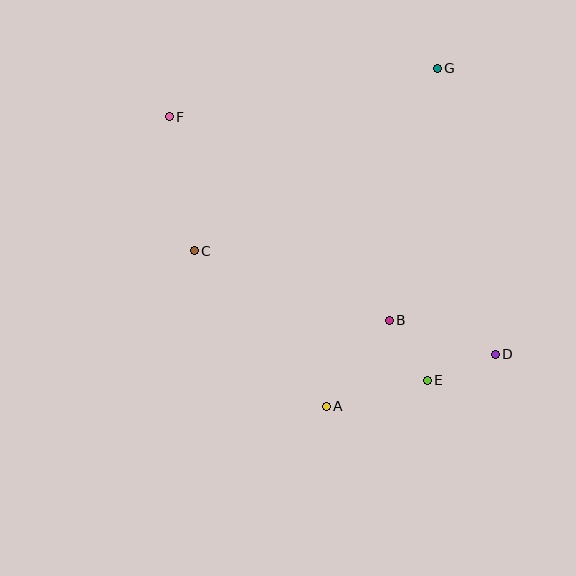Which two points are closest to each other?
Points B and E are closest to each other.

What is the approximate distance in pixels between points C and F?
The distance between C and F is approximately 137 pixels.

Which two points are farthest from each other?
Points D and F are farthest from each other.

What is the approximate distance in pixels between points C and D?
The distance between C and D is approximately 318 pixels.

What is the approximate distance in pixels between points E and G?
The distance between E and G is approximately 312 pixels.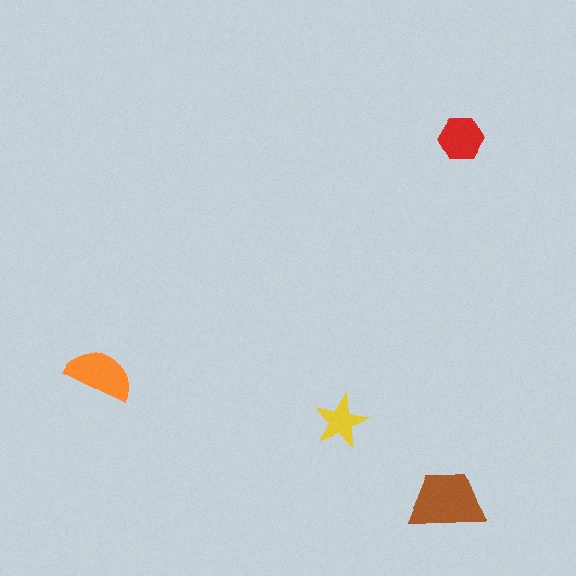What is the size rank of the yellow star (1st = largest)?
4th.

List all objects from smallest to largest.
The yellow star, the red hexagon, the orange semicircle, the brown trapezoid.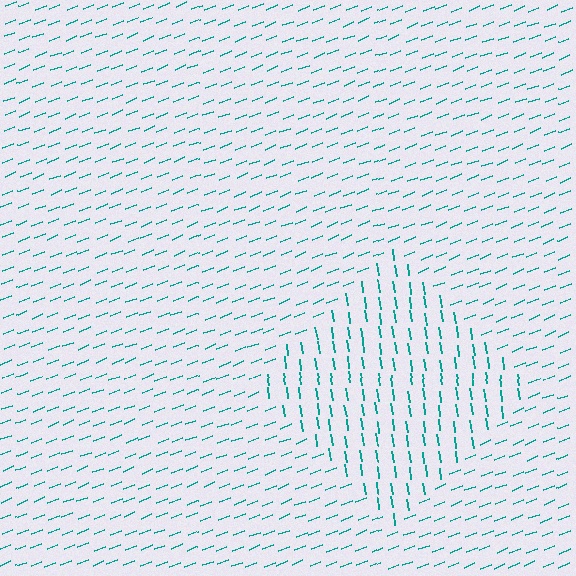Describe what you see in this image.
The image is filled with small teal line segments. A diamond region in the image has lines oriented differently from the surrounding lines, creating a visible texture boundary.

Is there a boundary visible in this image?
Yes, there is a texture boundary formed by a change in line orientation.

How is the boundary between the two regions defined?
The boundary is defined purely by a change in line orientation (approximately 77 degrees difference). All lines are the same color and thickness.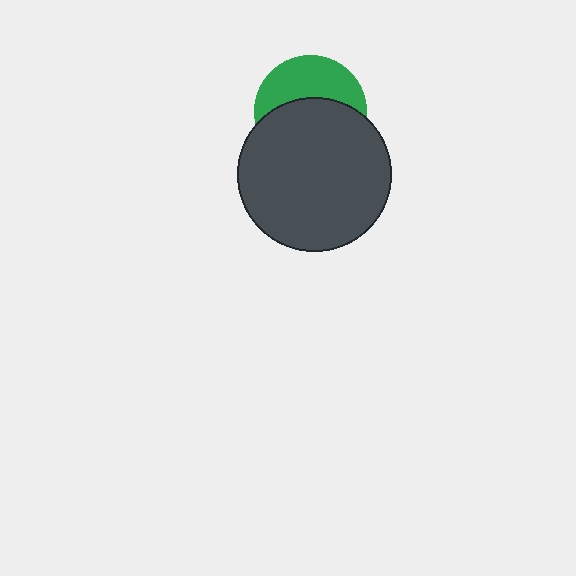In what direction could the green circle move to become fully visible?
The green circle could move up. That would shift it out from behind the dark gray circle entirely.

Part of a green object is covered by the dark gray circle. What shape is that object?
It is a circle.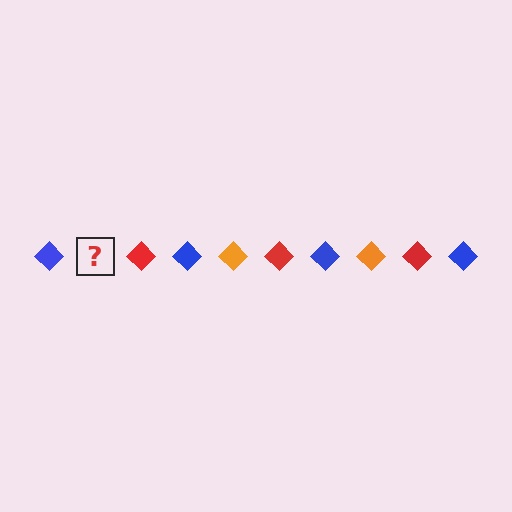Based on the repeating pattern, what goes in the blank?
The blank should be an orange diamond.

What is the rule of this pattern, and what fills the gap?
The rule is that the pattern cycles through blue, orange, red diamonds. The gap should be filled with an orange diamond.